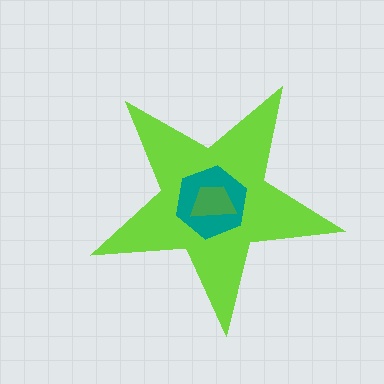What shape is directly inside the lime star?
The teal hexagon.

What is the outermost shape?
The lime star.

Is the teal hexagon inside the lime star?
Yes.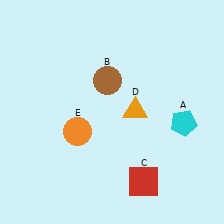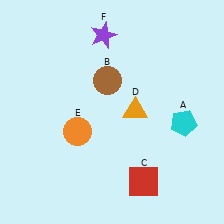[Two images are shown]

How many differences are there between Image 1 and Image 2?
There is 1 difference between the two images.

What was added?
A purple star (F) was added in Image 2.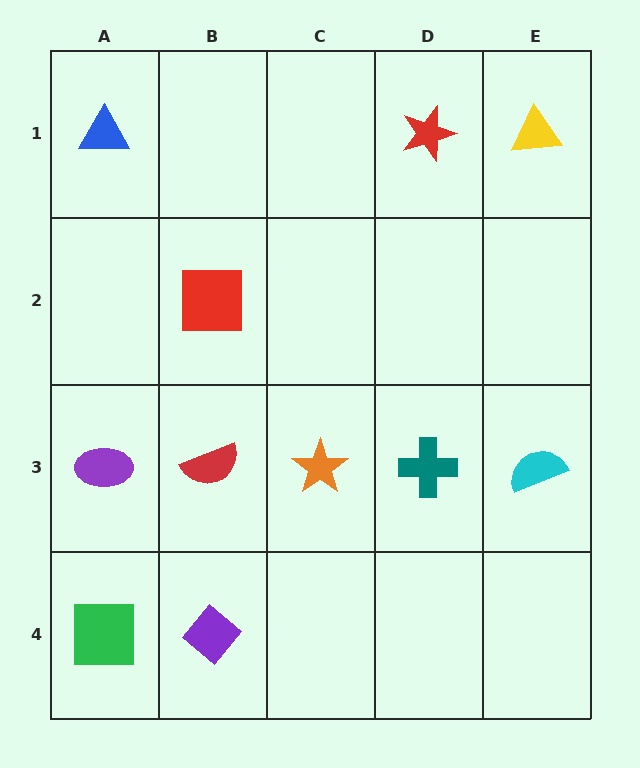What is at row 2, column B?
A red square.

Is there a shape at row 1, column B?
No, that cell is empty.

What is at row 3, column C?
An orange star.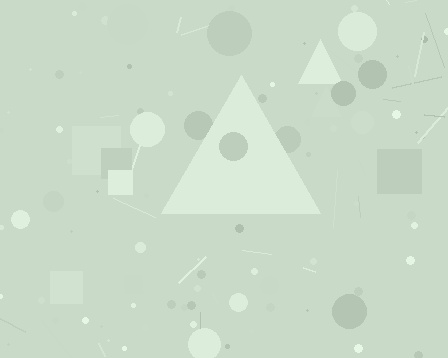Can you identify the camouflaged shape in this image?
The camouflaged shape is a triangle.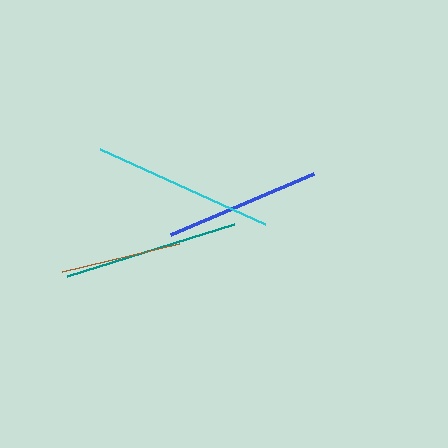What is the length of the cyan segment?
The cyan segment is approximately 181 pixels long.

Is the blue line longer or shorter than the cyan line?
The cyan line is longer than the blue line.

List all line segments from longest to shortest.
From longest to shortest: cyan, teal, blue, brown.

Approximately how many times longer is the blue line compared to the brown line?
The blue line is approximately 1.3 times the length of the brown line.